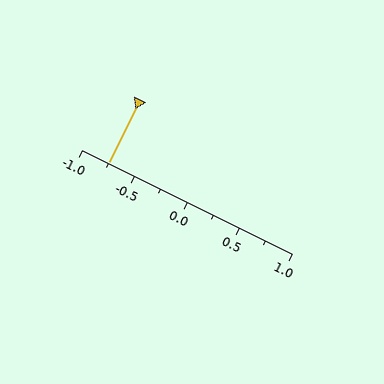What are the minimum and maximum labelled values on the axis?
The axis runs from -1.0 to 1.0.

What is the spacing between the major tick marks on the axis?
The major ticks are spaced 0.5 apart.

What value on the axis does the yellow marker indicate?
The marker indicates approximately -0.75.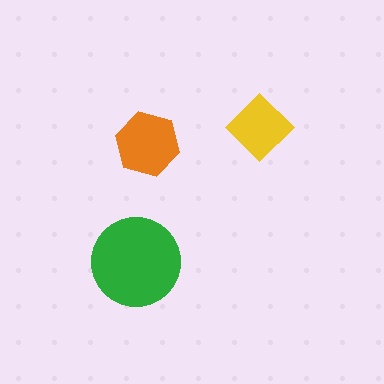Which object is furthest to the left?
The green circle is leftmost.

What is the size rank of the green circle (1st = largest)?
1st.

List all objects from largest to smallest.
The green circle, the orange hexagon, the yellow diamond.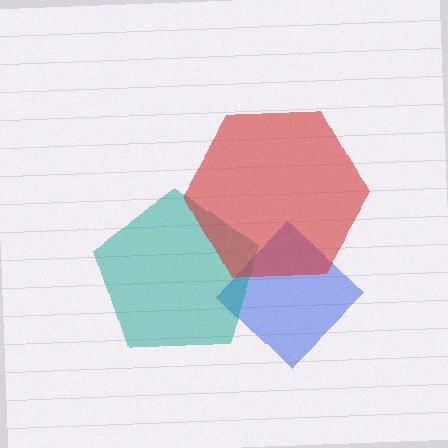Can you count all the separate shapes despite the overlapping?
Yes, there are 3 separate shapes.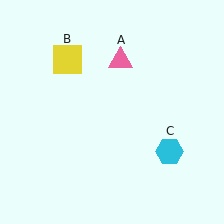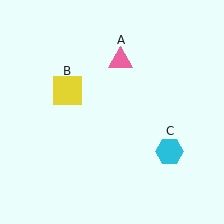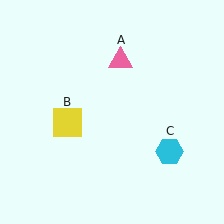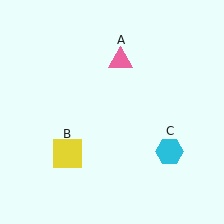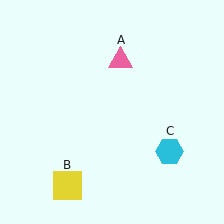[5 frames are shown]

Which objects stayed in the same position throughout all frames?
Pink triangle (object A) and cyan hexagon (object C) remained stationary.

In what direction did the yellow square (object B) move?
The yellow square (object B) moved down.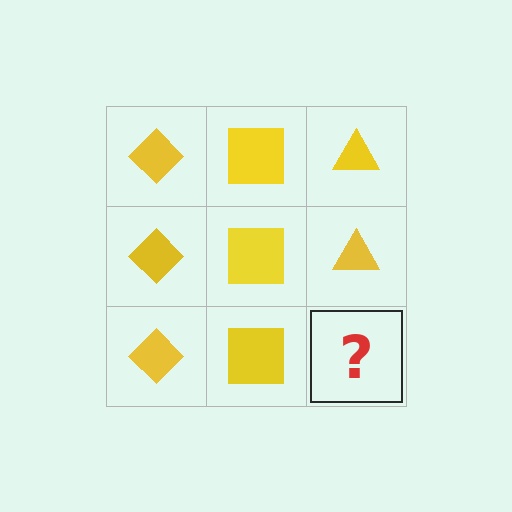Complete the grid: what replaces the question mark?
The question mark should be replaced with a yellow triangle.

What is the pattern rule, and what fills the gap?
The rule is that each column has a consistent shape. The gap should be filled with a yellow triangle.